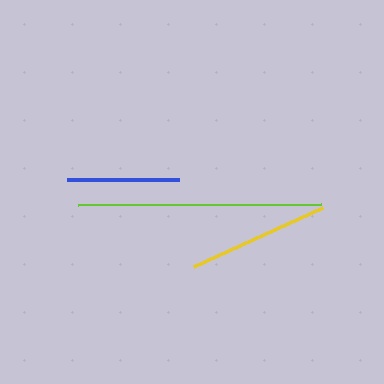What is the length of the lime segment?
The lime segment is approximately 243 pixels long.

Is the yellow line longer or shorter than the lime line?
The lime line is longer than the yellow line.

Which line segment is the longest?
The lime line is the longest at approximately 243 pixels.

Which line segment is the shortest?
The blue line is the shortest at approximately 112 pixels.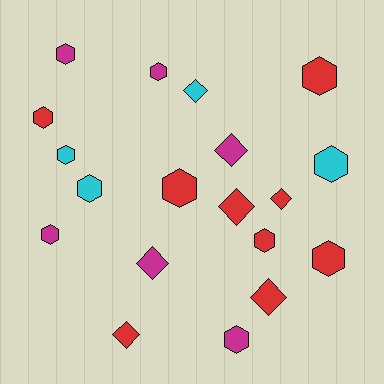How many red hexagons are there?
There are 5 red hexagons.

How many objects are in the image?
There are 19 objects.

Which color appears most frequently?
Red, with 9 objects.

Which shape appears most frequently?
Hexagon, with 12 objects.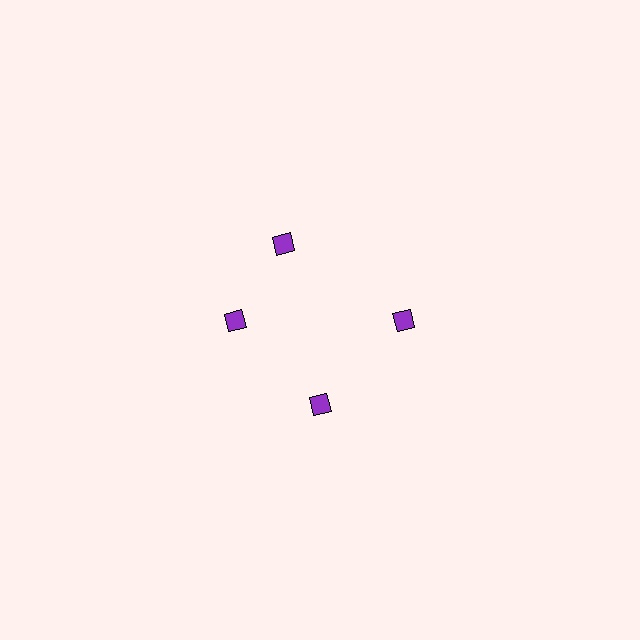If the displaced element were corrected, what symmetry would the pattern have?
It would have 4-fold rotational symmetry — the pattern would map onto itself every 90 degrees.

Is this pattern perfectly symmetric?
No. The 4 purple diamonds are arranged in a ring, but one element near the 12 o'clock position is rotated out of alignment along the ring, breaking the 4-fold rotational symmetry.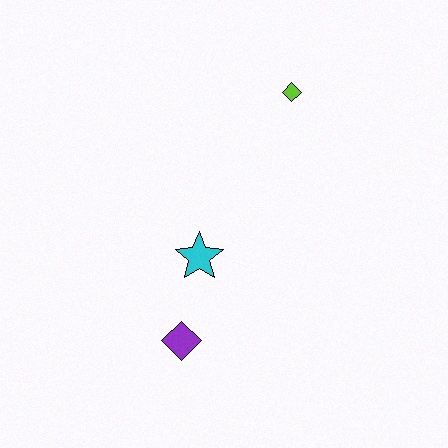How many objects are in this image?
There are 3 objects.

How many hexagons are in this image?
There are no hexagons.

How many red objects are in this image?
There are no red objects.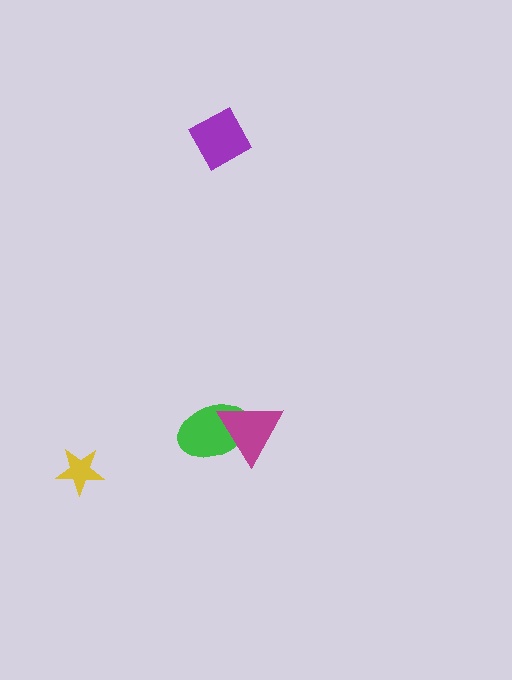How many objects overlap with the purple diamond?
0 objects overlap with the purple diamond.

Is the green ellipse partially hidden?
Yes, it is partially covered by another shape.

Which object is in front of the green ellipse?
The magenta triangle is in front of the green ellipse.